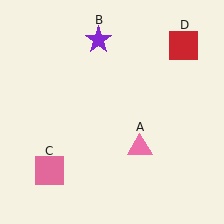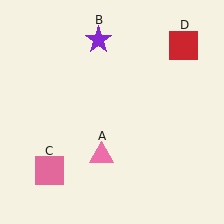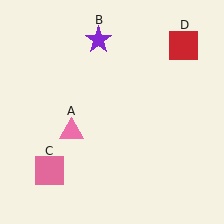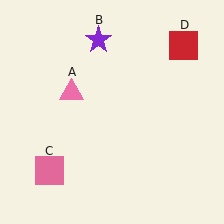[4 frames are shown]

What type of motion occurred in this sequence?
The pink triangle (object A) rotated clockwise around the center of the scene.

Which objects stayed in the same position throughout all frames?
Purple star (object B) and pink square (object C) and red square (object D) remained stationary.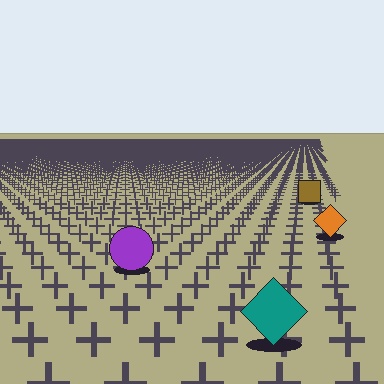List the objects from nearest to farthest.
From nearest to farthest: the teal diamond, the purple circle, the orange diamond, the brown square.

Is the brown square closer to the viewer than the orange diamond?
No. The orange diamond is closer — you can tell from the texture gradient: the ground texture is coarser near it.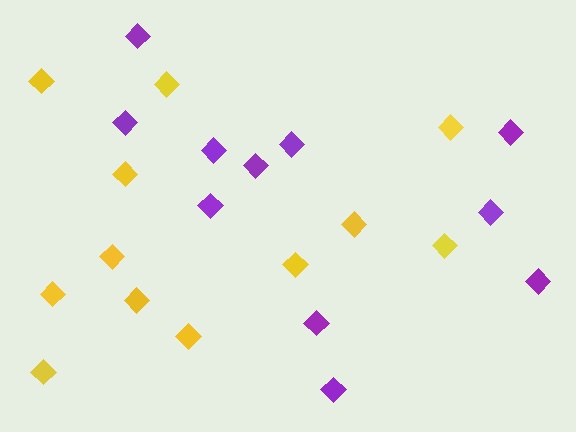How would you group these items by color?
There are 2 groups: one group of purple diamonds (11) and one group of yellow diamonds (12).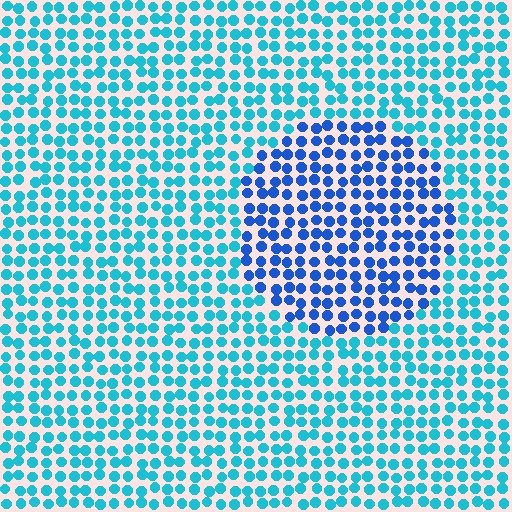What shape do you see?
I see a circle.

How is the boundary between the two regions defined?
The boundary is defined purely by a slight shift in hue (about 34 degrees). Spacing, size, and orientation are identical on both sides.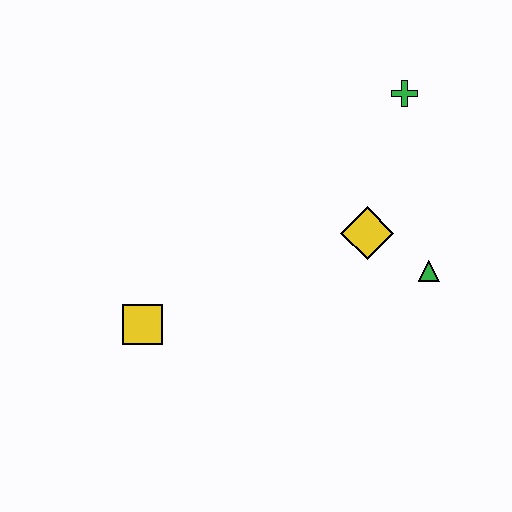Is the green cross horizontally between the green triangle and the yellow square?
Yes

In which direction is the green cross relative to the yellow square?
The green cross is to the right of the yellow square.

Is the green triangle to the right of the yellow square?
Yes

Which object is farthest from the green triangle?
The yellow square is farthest from the green triangle.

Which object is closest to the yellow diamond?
The green triangle is closest to the yellow diamond.